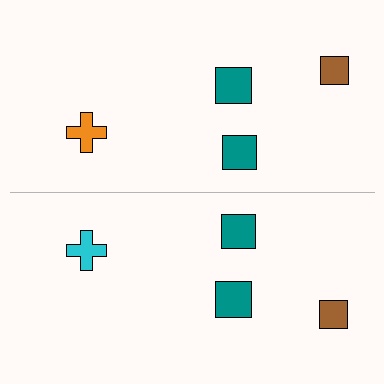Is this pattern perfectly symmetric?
No, the pattern is not perfectly symmetric. The cyan cross on the bottom side breaks the symmetry — its mirror counterpart is orange.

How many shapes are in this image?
There are 8 shapes in this image.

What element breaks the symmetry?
The cyan cross on the bottom side breaks the symmetry — its mirror counterpart is orange.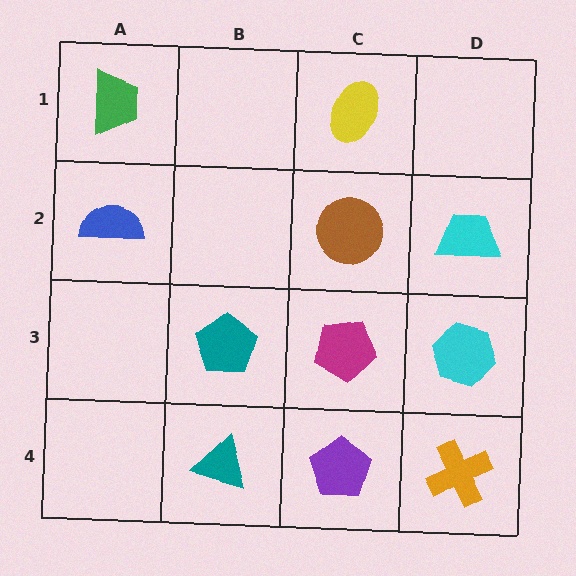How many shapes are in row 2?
3 shapes.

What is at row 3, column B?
A teal pentagon.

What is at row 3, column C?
A magenta pentagon.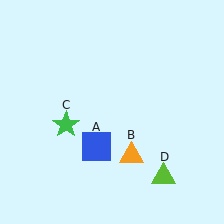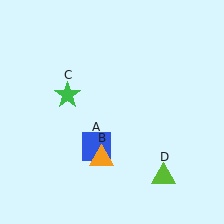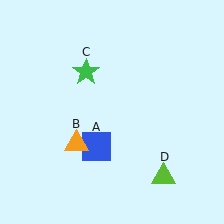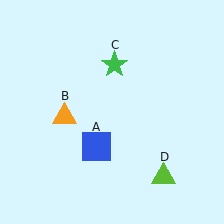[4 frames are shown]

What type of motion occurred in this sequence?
The orange triangle (object B), green star (object C) rotated clockwise around the center of the scene.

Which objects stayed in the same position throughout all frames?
Blue square (object A) and lime triangle (object D) remained stationary.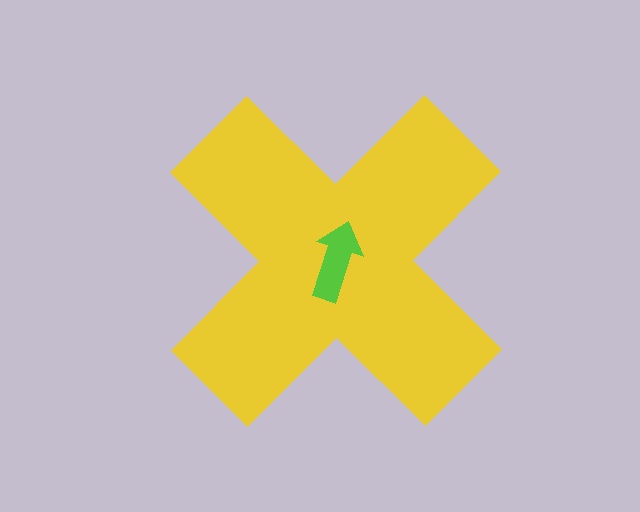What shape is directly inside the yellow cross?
The lime arrow.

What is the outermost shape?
The yellow cross.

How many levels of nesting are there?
2.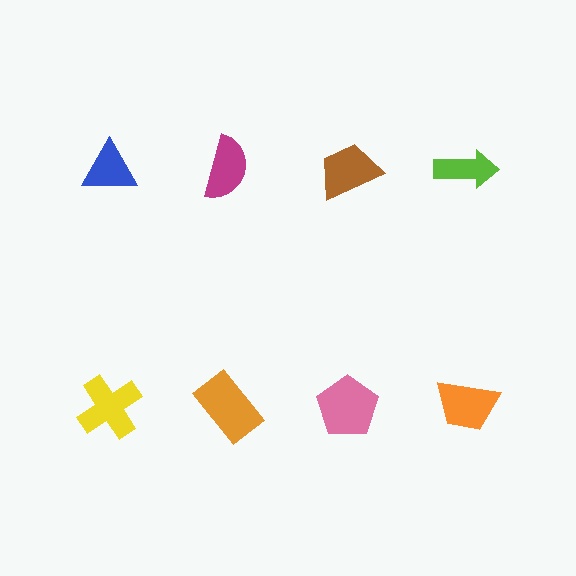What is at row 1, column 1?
A blue triangle.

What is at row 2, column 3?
A pink pentagon.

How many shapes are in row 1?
4 shapes.